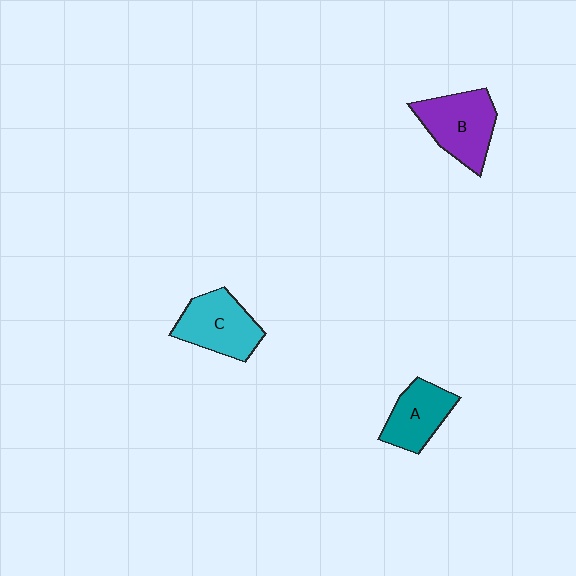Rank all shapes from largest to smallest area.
From largest to smallest: B (purple), C (cyan), A (teal).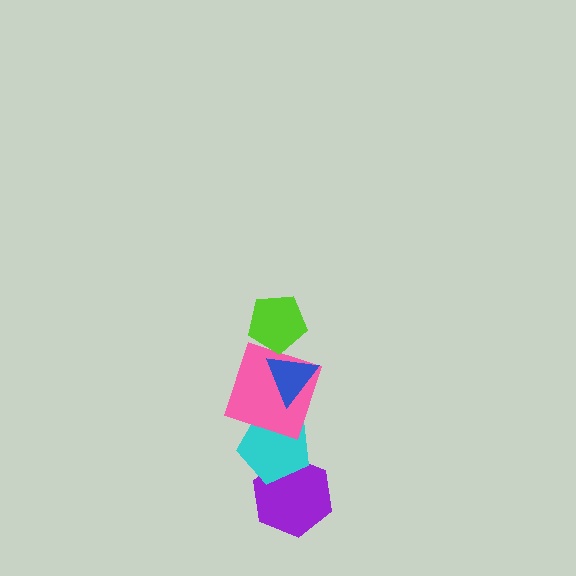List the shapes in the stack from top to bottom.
From top to bottom: the lime pentagon, the blue triangle, the pink square, the cyan pentagon, the purple hexagon.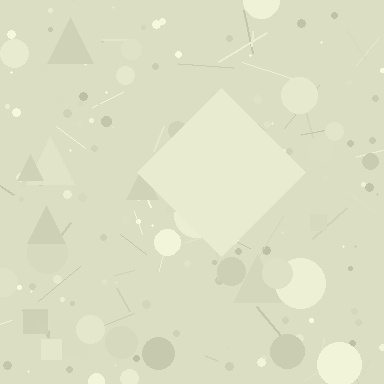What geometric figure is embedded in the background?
A diamond is embedded in the background.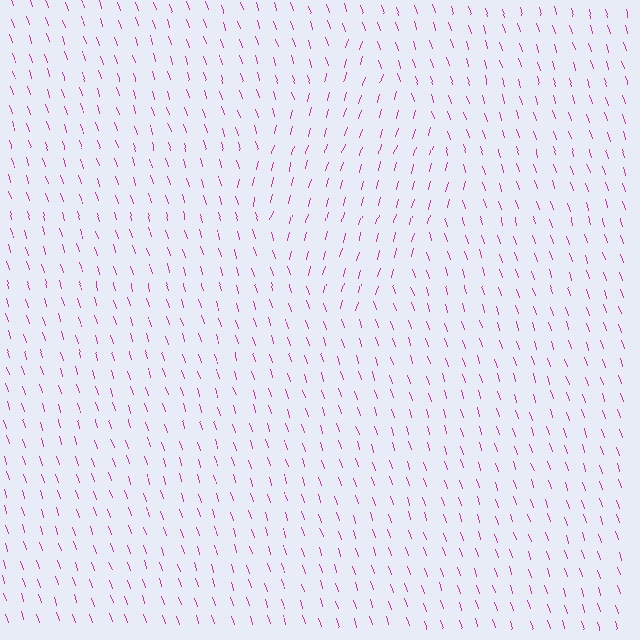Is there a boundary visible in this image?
Yes, there is a texture boundary formed by a change in line orientation.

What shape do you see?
I see a diamond.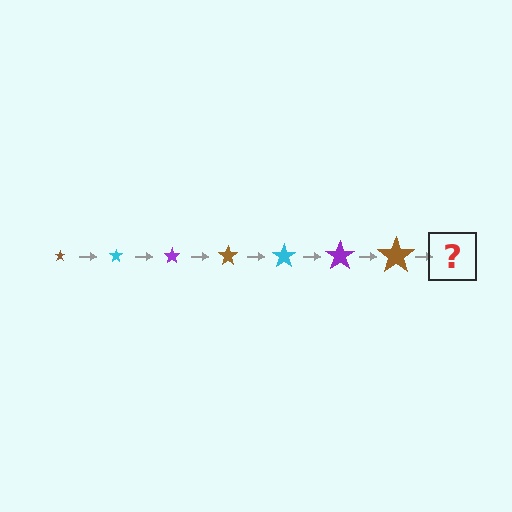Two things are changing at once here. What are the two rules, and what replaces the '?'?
The two rules are that the star grows larger each step and the color cycles through brown, cyan, and purple. The '?' should be a cyan star, larger than the previous one.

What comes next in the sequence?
The next element should be a cyan star, larger than the previous one.